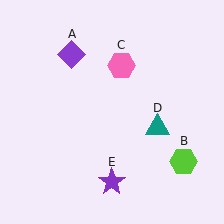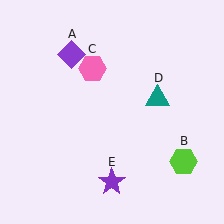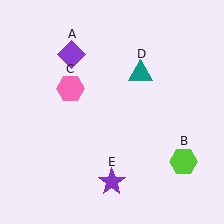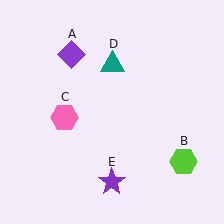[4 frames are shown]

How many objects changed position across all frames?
2 objects changed position: pink hexagon (object C), teal triangle (object D).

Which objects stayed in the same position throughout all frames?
Purple diamond (object A) and lime hexagon (object B) and purple star (object E) remained stationary.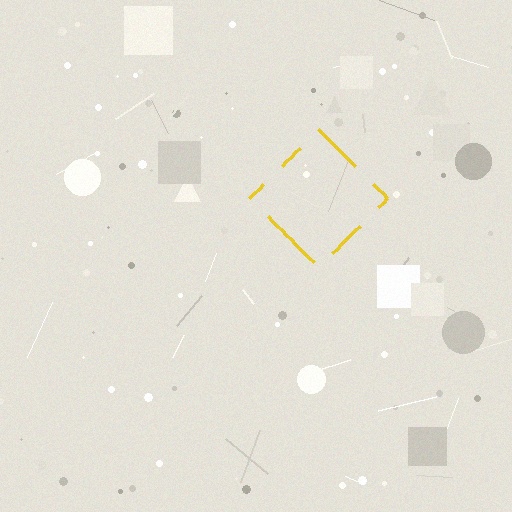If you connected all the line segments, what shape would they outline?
They would outline a diamond.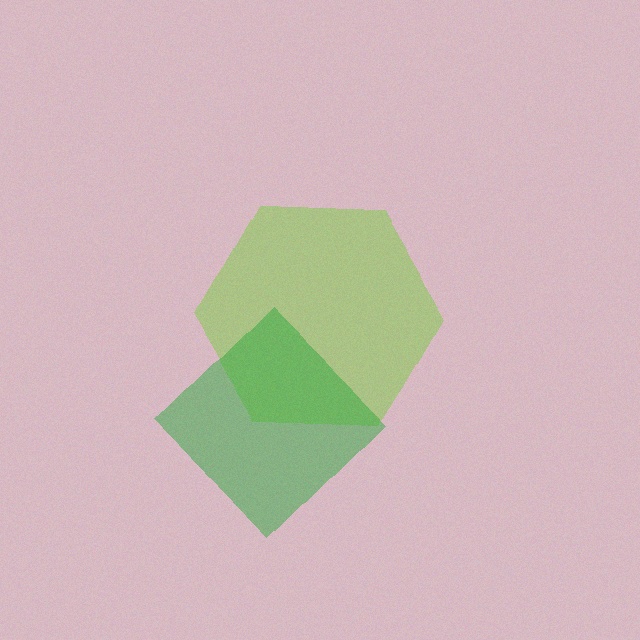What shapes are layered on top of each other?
The layered shapes are: a lime hexagon, a green diamond.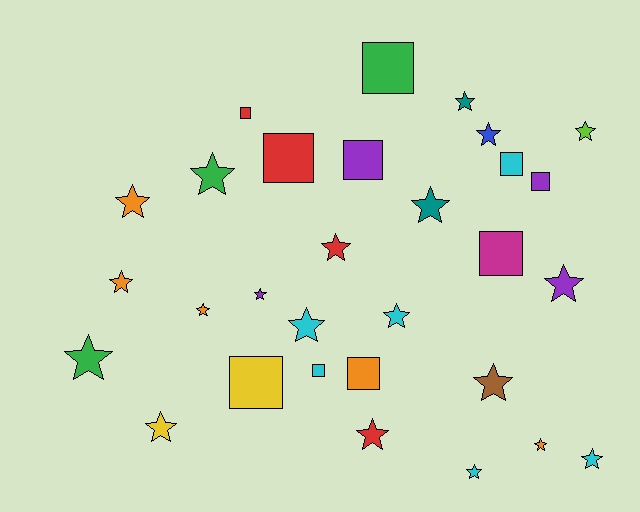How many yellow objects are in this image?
There are 2 yellow objects.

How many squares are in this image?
There are 10 squares.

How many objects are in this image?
There are 30 objects.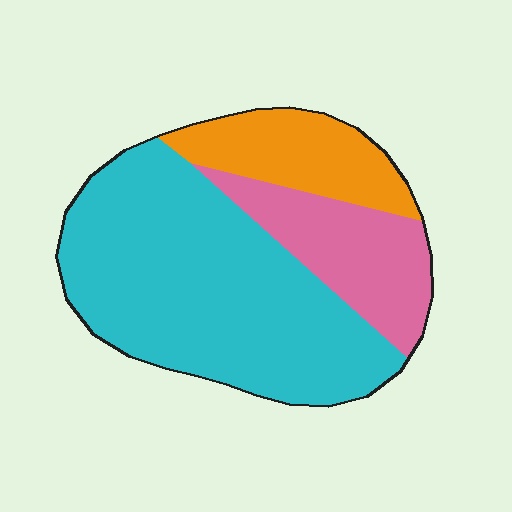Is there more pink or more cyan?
Cyan.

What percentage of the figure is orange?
Orange takes up less than a quarter of the figure.